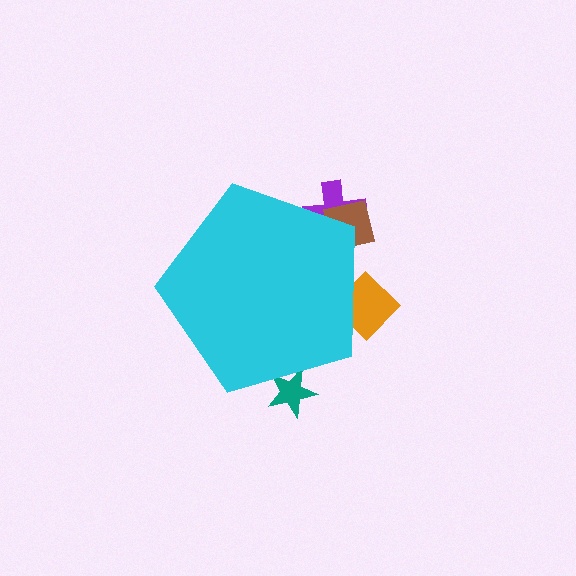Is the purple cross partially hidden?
Yes, the purple cross is partially hidden behind the cyan pentagon.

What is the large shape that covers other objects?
A cyan pentagon.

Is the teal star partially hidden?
Yes, the teal star is partially hidden behind the cyan pentagon.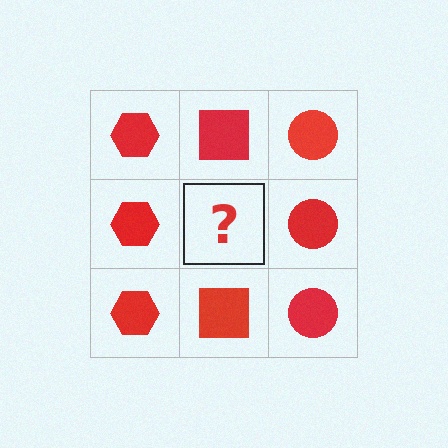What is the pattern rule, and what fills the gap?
The rule is that each column has a consistent shape. The gap should be filled with a red square.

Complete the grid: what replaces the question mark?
The question mark should be replaced with a red square.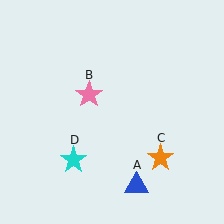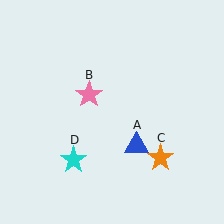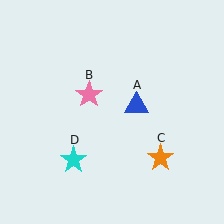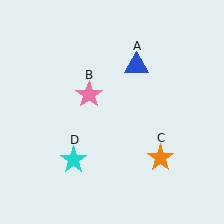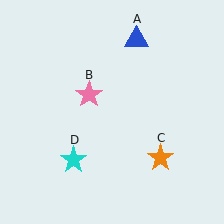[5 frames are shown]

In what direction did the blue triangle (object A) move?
The blue triangle (object A) moved up.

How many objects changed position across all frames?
1 object changed position: blue triangle (object A).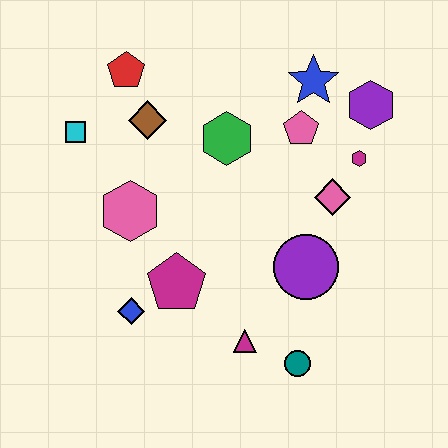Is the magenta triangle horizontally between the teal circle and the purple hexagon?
No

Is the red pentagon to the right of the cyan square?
Yes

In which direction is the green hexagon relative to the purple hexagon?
The green hexagon is to the left of the purple hexagon.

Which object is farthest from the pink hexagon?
The purple hexagon is farthest from the pink hexagon.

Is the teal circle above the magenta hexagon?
No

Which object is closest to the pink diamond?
The magenta hexagon is closest to the pink diamond.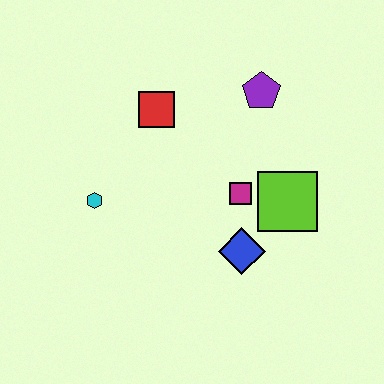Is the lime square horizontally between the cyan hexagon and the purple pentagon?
No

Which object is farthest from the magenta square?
The cyan hexagon is farthest from the magenta square.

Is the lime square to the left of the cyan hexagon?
No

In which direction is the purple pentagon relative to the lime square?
The purple pentagon is above the lime square.